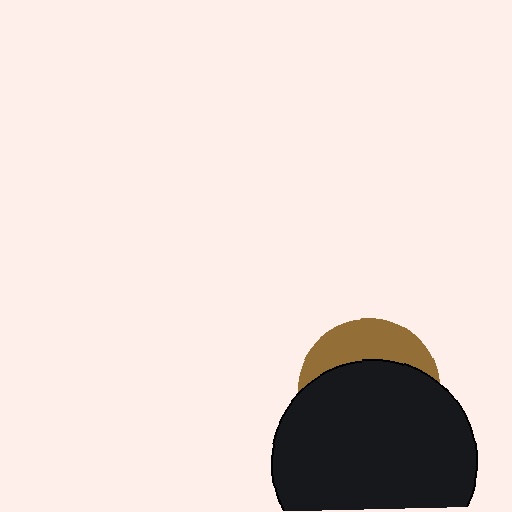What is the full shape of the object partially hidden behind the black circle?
The partially hidden object is a brown circle.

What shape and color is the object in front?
The object in front is a black circle.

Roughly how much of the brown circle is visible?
A small part of it is visible (roughly 31%).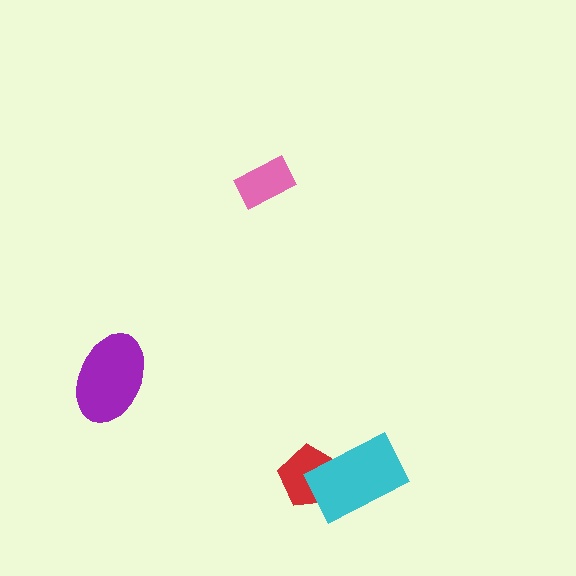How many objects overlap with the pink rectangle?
0 objects overlap with the pink rectangle.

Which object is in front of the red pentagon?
The cyan rectangle is in front of the red pentagon.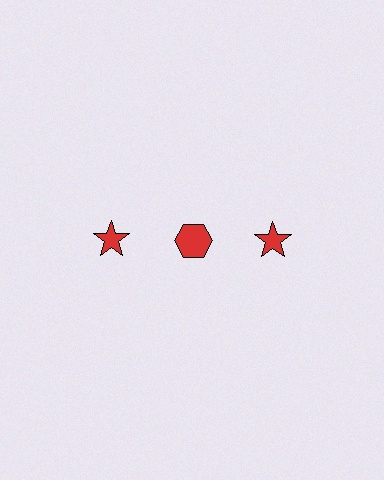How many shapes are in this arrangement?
There are 3 shapes arranged in a grid pattern.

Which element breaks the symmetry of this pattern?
The red hexagon in the top row, second from left column breaks the symmetry. All other shapes are red stars.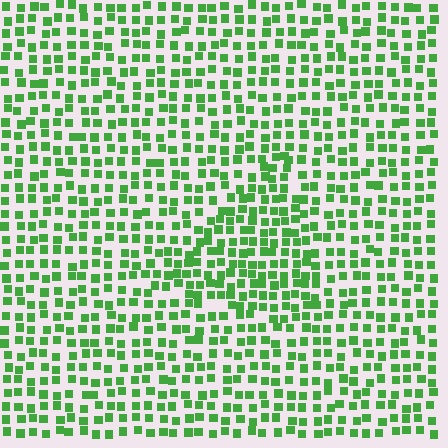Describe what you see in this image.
The image contains small green elements arranged at two different densities. A triangle-shaped region is visible where the elements are more densely packed than the surrounding area.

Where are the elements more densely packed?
The elements are more densely packed inside the triangle boundary.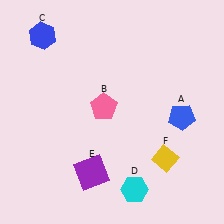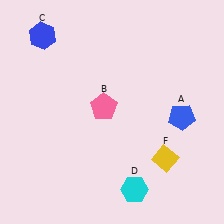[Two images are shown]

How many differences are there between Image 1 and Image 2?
There is 1 difference between the two images.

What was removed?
The purple square (E) was removed in Image 2.